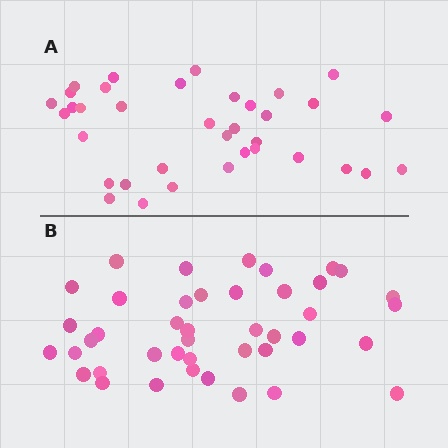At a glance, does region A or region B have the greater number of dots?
Region B (the bottom region) has more dots.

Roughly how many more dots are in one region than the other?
Region B has about 6 more dots than region A.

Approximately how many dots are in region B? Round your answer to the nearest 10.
About 40 dots. (The exact count is 42, which rounds to 40.)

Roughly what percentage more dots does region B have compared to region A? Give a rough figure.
About 15% more.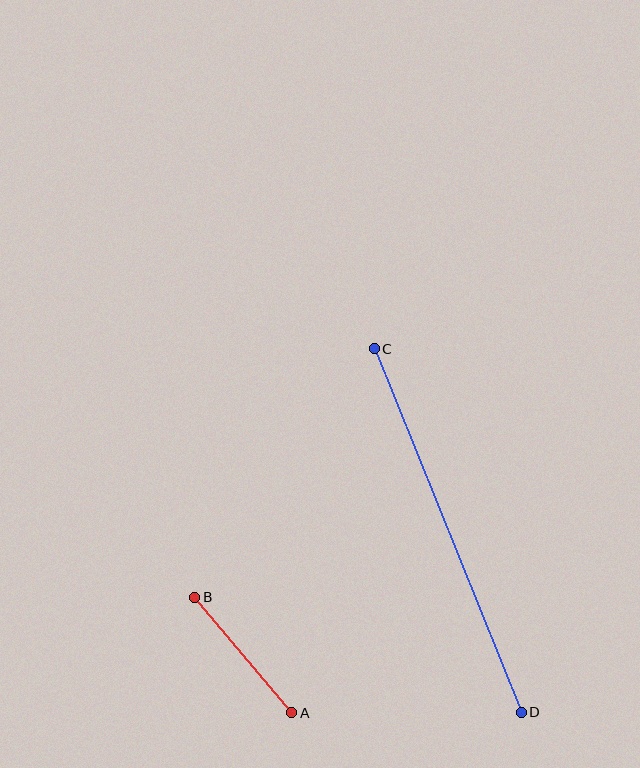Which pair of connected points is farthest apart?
Points C and D are farthest apart.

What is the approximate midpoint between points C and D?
The midpoint is at approximately (448, 530) pixels.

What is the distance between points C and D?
The distance is approximately 392 pixels.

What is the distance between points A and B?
The distance is approximately 151 pixels.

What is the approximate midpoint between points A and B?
The midpoint is at approximately (243, 655) pixels.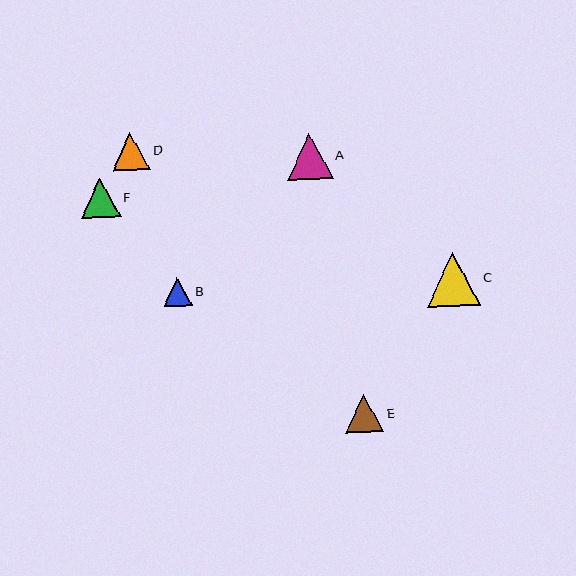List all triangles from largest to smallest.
From largest to smallest: C, A, F, E, D, B.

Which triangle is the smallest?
Triangle B is the smallest with a size of approximately 29 pixels.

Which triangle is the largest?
Triangle C is the largest with a size of approximately 54 pixels.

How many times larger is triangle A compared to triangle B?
Triangle A is approximately 1.6 times the size of triangle B.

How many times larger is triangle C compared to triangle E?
Triangle C is approximately 1.4 times the size of triangle E.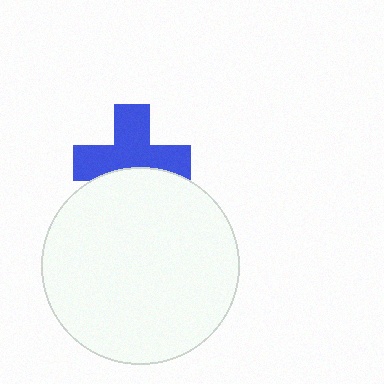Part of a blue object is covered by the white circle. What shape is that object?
It is a cross.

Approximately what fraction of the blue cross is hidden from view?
Roughly 34% of the blue cross is hidden behind the white circle.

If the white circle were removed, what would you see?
You would see the complete blue cross.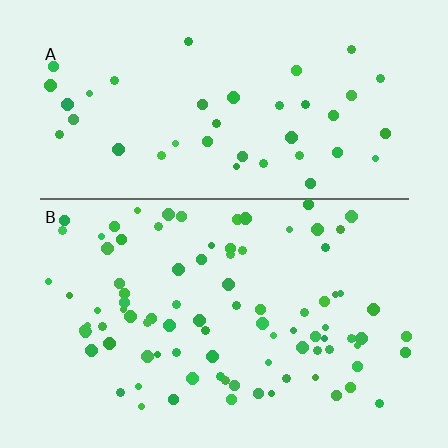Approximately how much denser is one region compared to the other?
Approximately 2.1× — region B over region A.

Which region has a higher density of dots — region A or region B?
B (the bottom).